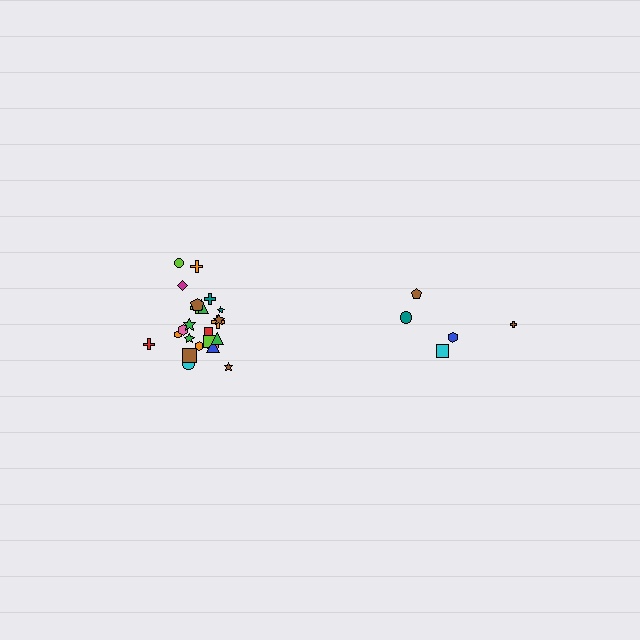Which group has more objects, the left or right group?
The left group.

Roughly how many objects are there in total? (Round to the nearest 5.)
Roughly 30 objects in total.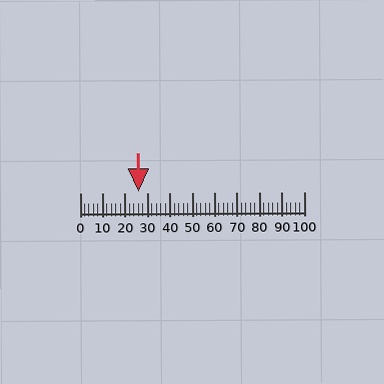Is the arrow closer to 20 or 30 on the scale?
The arrow is closer to 30.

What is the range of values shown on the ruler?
The ruler shows values from 0 to 100.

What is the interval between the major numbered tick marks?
The major tick marks are spaced 10 units apart.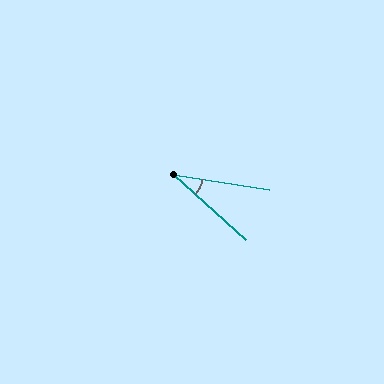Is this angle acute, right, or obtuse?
It is acute.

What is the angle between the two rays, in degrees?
Approximately 33 degrees.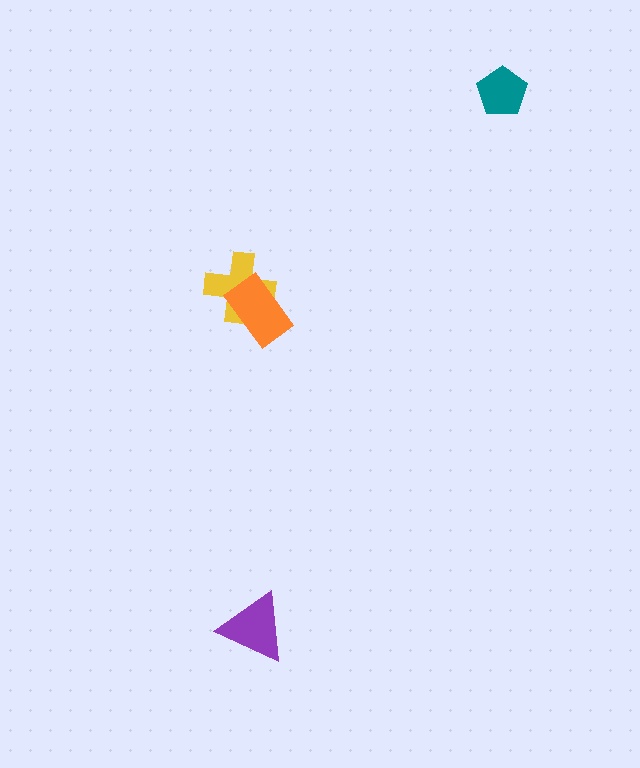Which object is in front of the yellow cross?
The orange rectangle is in front of the yellow cross.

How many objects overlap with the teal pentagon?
0 objects overlap with the teal pentagon.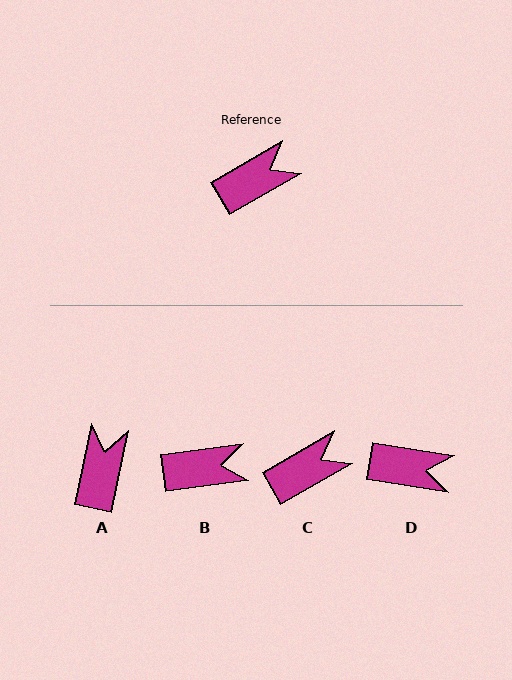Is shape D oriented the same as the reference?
No, it is off by about 39 degrees.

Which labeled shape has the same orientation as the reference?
C.